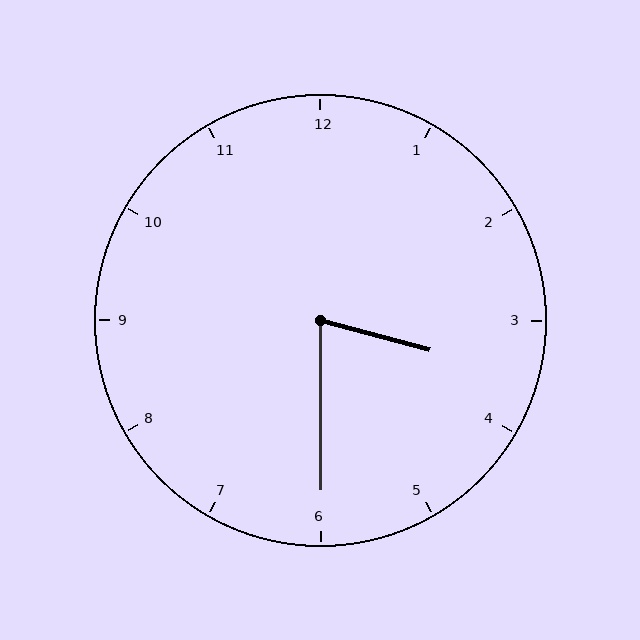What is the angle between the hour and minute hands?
Approximately 75 degrees.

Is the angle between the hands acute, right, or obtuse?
It is acute.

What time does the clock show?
3:30.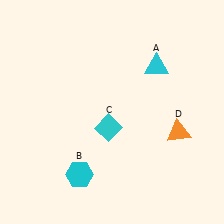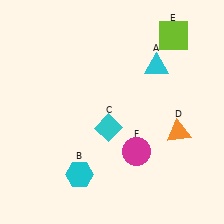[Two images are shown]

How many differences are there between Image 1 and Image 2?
There are 2 differences between the two images.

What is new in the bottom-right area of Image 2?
A magenta circle (F) was added in the bottom-right area of Image 2.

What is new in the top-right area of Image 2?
A lime square (E) was added in the top-right area of Image 2.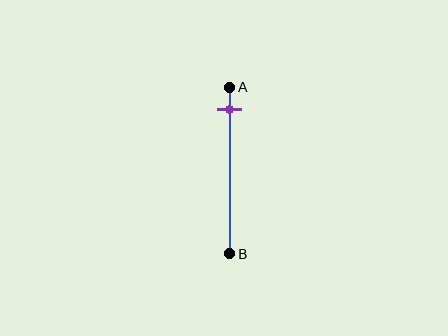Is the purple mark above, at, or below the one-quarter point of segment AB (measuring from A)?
The purple mark is above the one-quarter point of segment AB.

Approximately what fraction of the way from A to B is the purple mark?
The purple mark is approximately 15% of the way from A to B.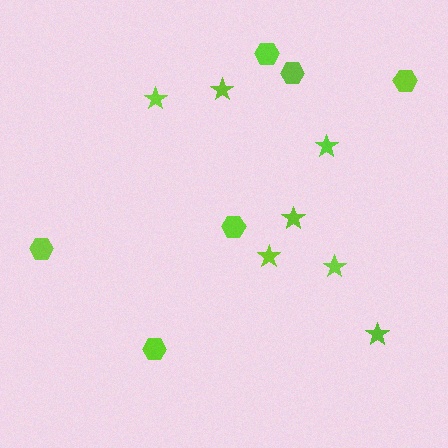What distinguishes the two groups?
There are 2 groups: one group of hexagons (6) and one group of stars (7).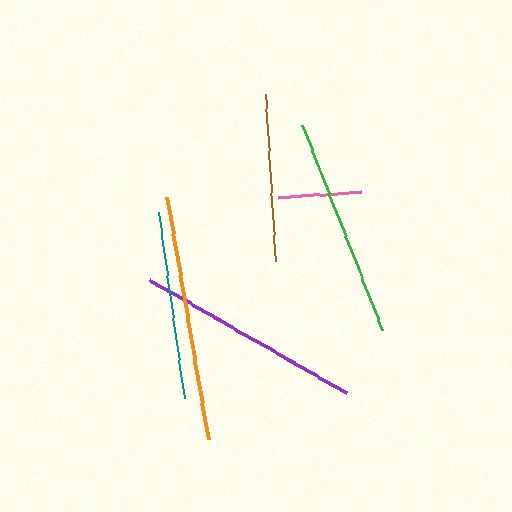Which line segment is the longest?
The orange line is the longest at approximately 245 pixels.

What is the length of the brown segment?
The brown segment is approximately 167 pixels long.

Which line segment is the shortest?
The pink line is the shortest at approximately 82 pixels.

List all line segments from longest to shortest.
From longest to shortest: orange, purple, green, teal, brown, pink.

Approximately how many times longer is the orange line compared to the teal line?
The orange line is approximately 1.3 times the length of the teal line.